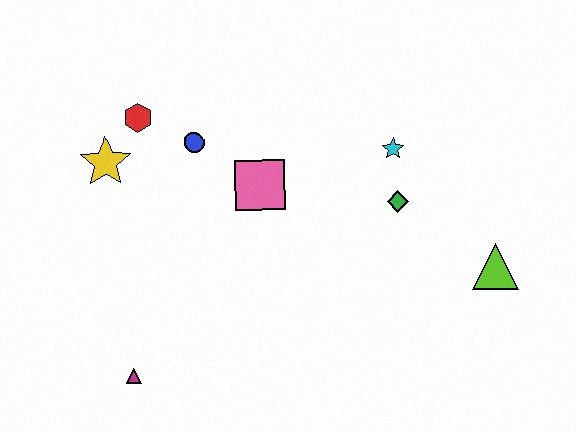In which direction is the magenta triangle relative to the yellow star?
The magenta triangle is below the yellow star.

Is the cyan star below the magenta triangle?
No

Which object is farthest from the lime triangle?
The yellow star is farthest from the lime triangle.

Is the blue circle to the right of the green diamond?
No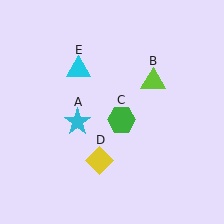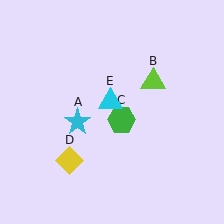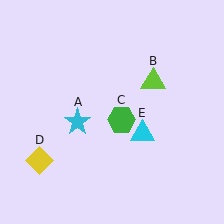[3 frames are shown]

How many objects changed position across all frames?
2 objects changed position: yellow diamond (object D), cyan triangle (object E).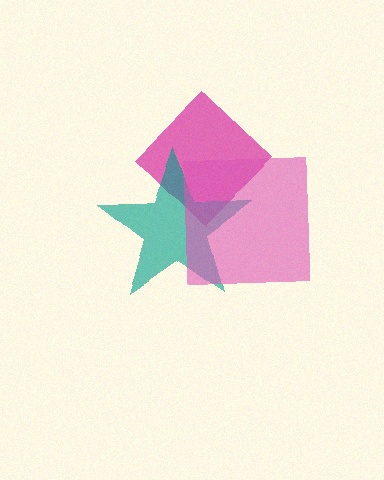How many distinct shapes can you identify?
There are 3 distinct shapes: a magenta diamond, a teal star, a pink square.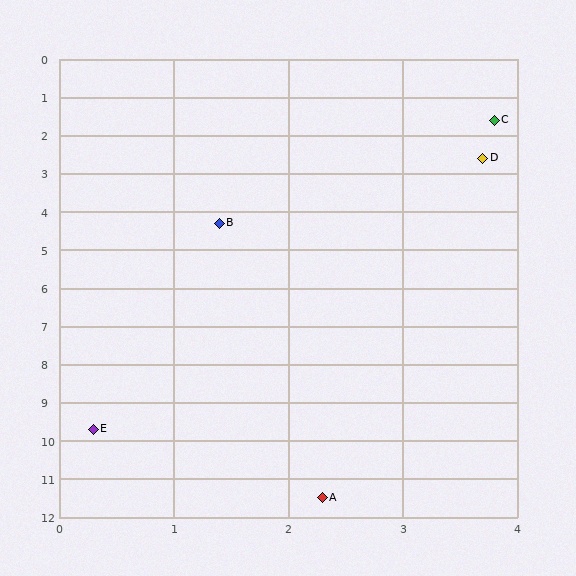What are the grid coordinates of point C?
Point C is at approximately (3.8, 1.6).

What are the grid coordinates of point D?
Point D is at approximately (3.7, 2.6).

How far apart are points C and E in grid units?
Points C and E are about 8.8 grid units apart.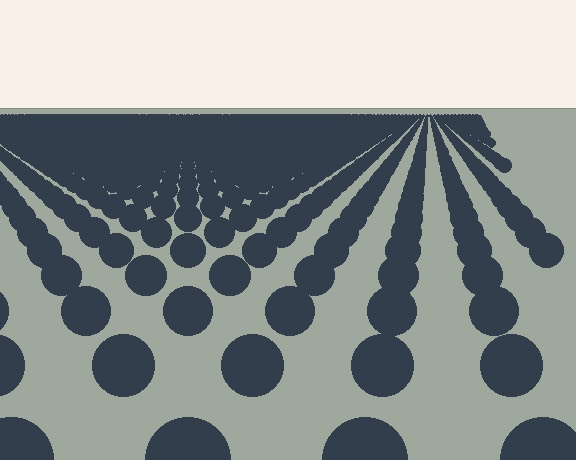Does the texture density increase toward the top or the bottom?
Density increases toward the top.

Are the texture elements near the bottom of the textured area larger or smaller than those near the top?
Larger. Near the bottom, elements are closer to the viewer and appear at a bigger on-screen size.